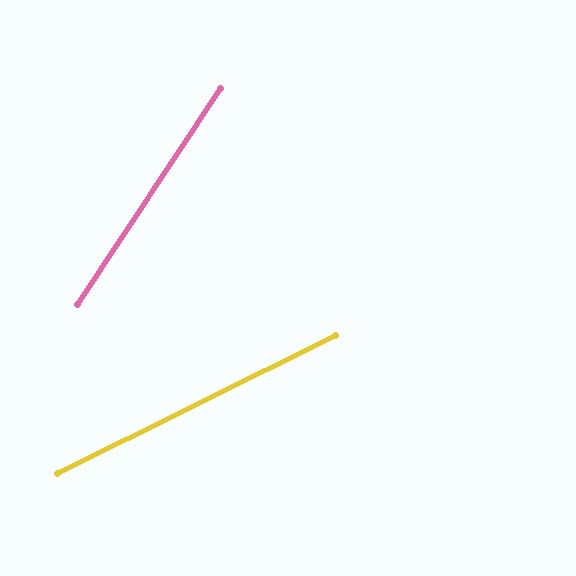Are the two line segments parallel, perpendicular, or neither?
Neither parallel nor perpendicular — they differ by about 30°.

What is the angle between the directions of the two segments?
Approximately 30 degrees.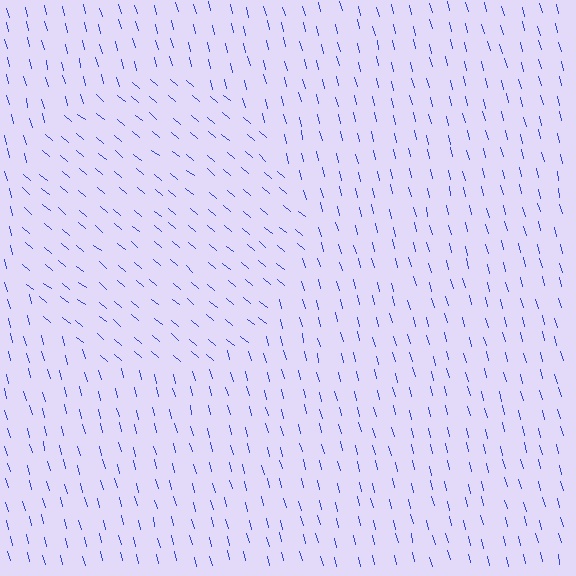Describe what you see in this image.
The image is filled with small blue line segments. A circle region in the image has lines oriented differently from the surrounding lines, creating a visible texture boundary.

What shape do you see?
I see a circle.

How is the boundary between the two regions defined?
The boundary is defined purely by a change in line orientation (approximately 36 degrees difference). All lines are the same color and thickness.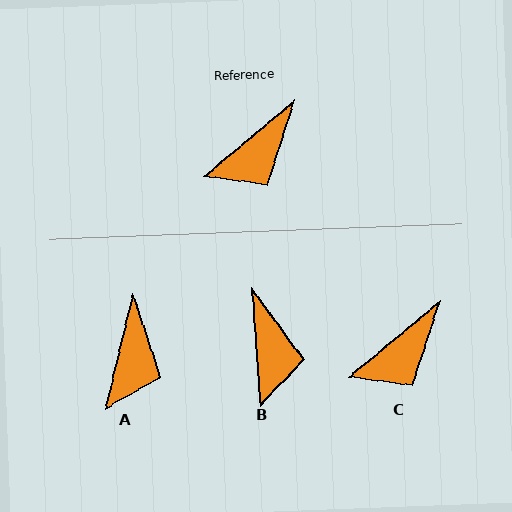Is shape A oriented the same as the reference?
No, it is off by about 37 degrees.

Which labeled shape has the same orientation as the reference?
C.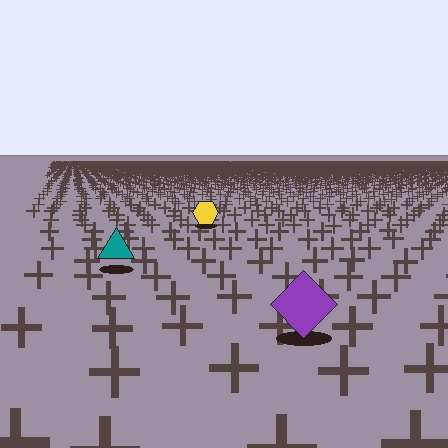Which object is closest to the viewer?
The purple diamond is closest. The texture marks near it are larger and more spread out.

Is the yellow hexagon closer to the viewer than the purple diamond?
No. The purple diamond is closer — you can tell from the texture gradient: the ground texture is coarser near it.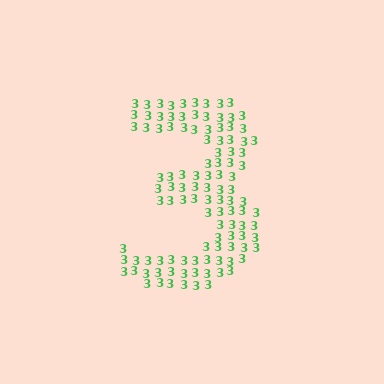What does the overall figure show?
The overall figure shows the digit 3.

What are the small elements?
The small elements are digit 3's.